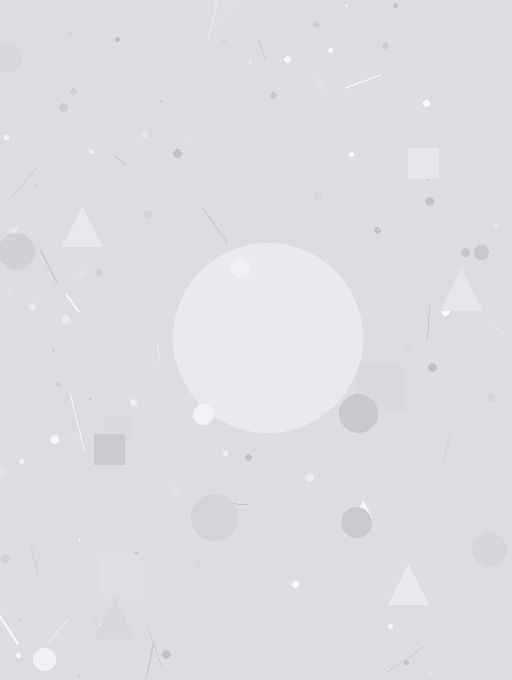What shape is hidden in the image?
A circle is hidden in the image.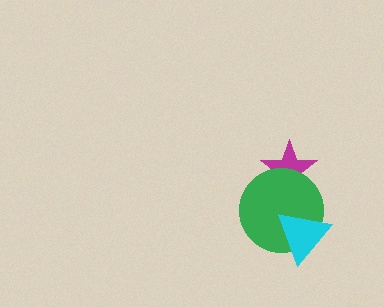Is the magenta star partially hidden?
Yes, it is partially covered by another shape.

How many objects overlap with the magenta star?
1 object overlaps with the magenta star.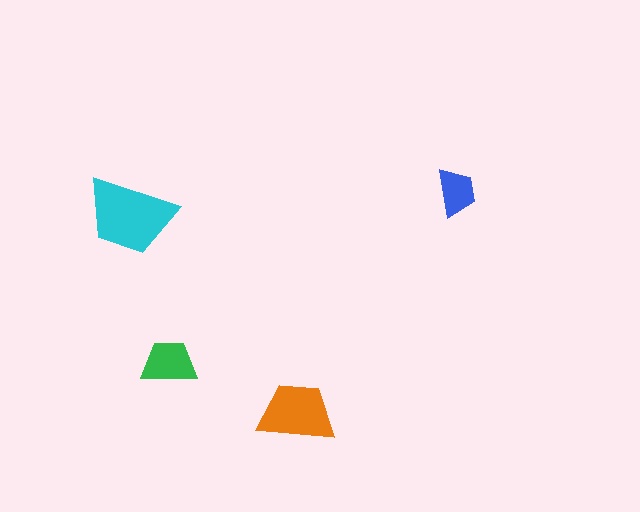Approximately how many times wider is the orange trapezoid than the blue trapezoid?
About 1.5 times wider.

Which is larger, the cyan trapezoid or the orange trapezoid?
The cyan one.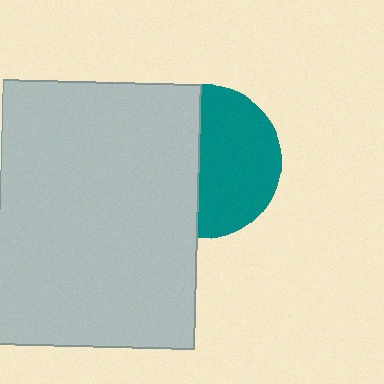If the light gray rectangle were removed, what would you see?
You would see the complete teal circle.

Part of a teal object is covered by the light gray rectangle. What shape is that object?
It is a circle.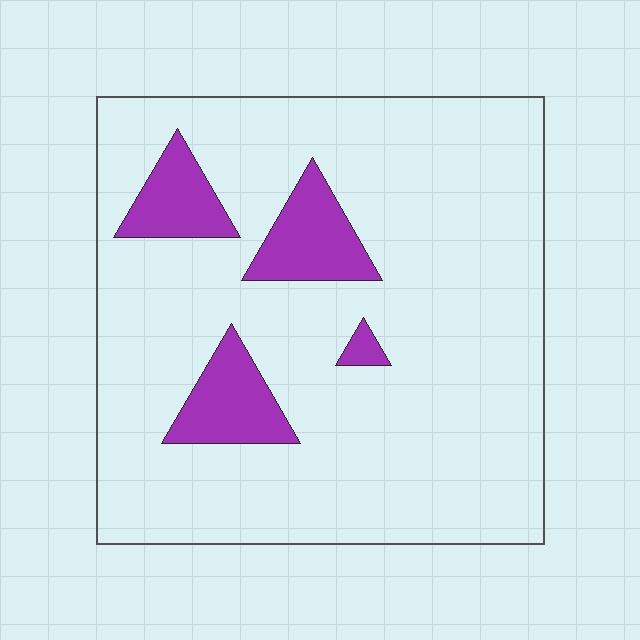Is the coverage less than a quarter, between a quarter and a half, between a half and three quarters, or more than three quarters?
Less than a quarter.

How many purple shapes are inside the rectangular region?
4.